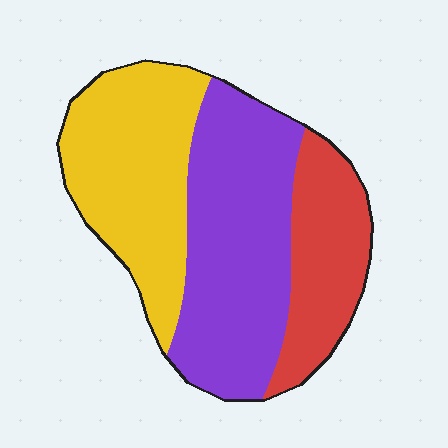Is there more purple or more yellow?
Purple.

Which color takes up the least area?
Red, at roughly 20%.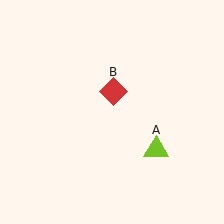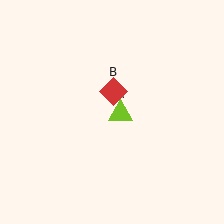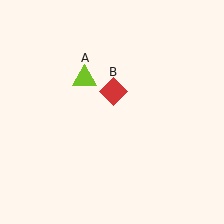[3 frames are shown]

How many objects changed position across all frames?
1 object changed position: lime triangle (object A).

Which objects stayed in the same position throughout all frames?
Red diamond (object B) remained stationary.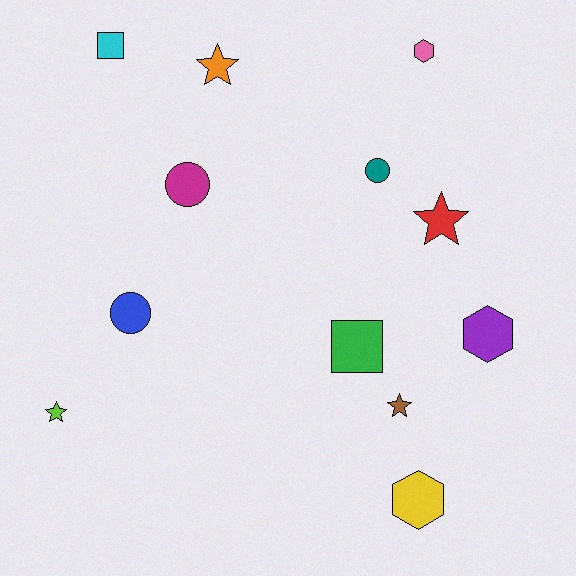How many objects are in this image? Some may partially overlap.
There are 12 objects.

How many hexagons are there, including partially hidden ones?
There are 3 hexagons.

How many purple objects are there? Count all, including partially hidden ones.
There is 1 purple object.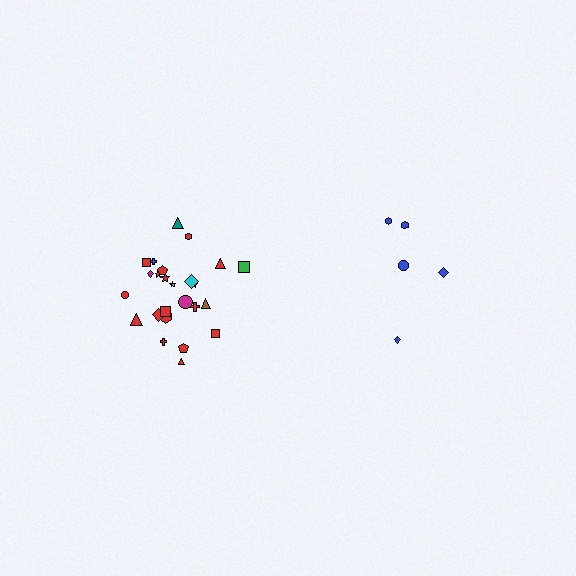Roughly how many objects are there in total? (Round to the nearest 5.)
Roughly 30 objects in total.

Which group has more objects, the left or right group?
The left group.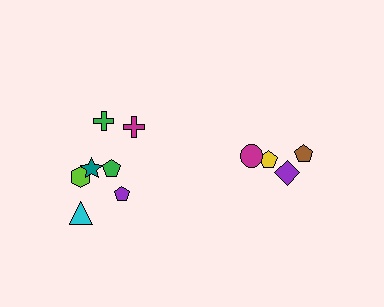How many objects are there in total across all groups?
There are 11 objects.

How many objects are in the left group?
There are 7 objects.